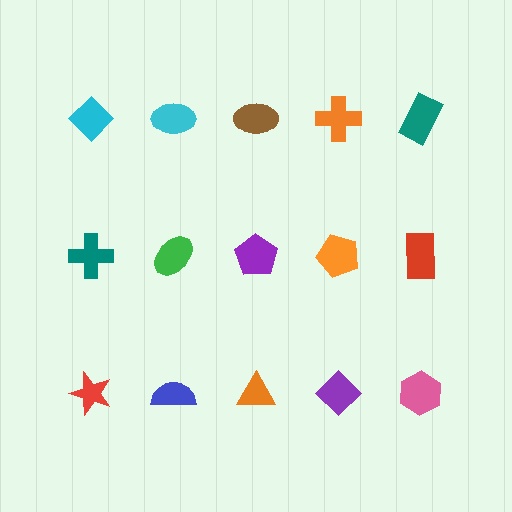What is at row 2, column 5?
A red rectangle.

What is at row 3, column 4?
A purple diamond.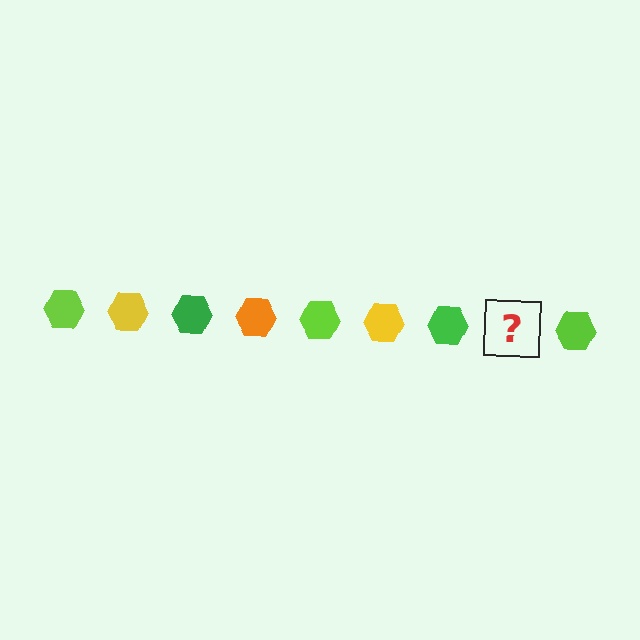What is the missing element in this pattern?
The missing element is an orange hexagon.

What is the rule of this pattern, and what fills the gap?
The rule is that the pattern cycles through lime, yellow, green, orange hexagons. The gap should be filled with an orange hexagon.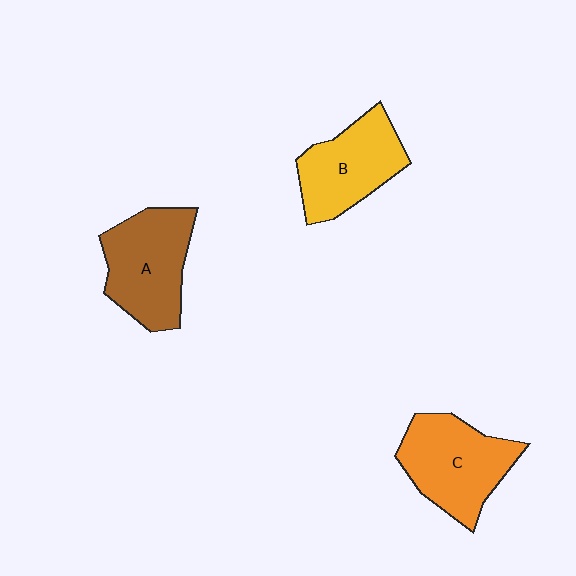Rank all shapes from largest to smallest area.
From largest to smallest: A (brown), C (orange), B (yellow).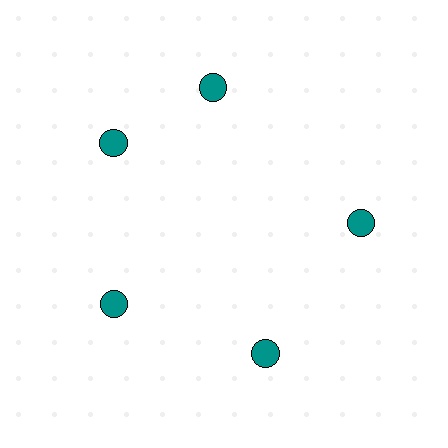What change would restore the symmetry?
The symmetry would be restored by rotating it back into even spacing with its neighbors so that all 5 circles sit at equal angles and equal distance from the center.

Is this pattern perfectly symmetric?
No. The 5 teal circles are arranged in a ring, but one element near the 1 o'clock position is rotated out of alignment along the ring, breaking the 5-fold rotational symmetry.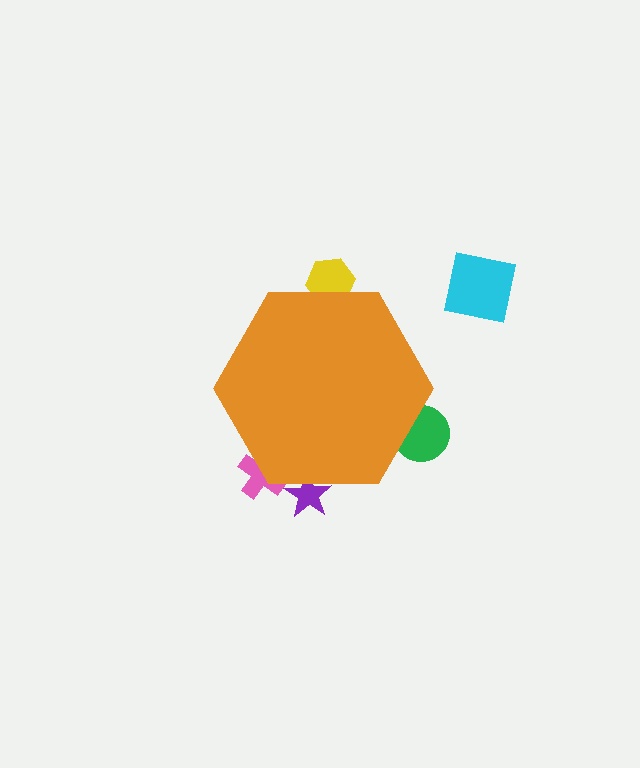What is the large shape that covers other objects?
An orange hexagon.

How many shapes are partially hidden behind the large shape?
4 shapes are partially hidden.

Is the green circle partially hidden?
Yes, the green circle is partially hidden behind the orange hexagon.